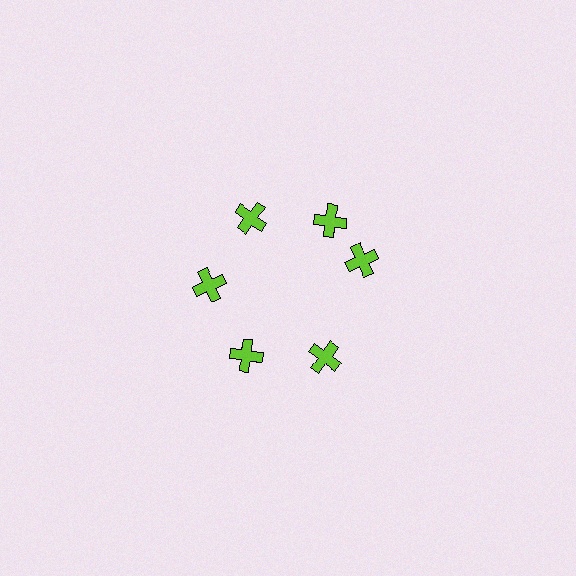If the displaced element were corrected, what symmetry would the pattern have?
It would have 6-fold rotational symmetry — the pattern would map onto itself every 60 degrees.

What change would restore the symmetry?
The symmetry would be restored by rotating it back into even spacing with its neighbors so that all 6 crosses sit at equal angles and equal distance from the center.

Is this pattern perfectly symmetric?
No. The 6 lime crosses are arranged in a ring, but one element near the 3 o'clock position is rotated out of alignment along the ring, breaking the 6-fold rotational symmetry.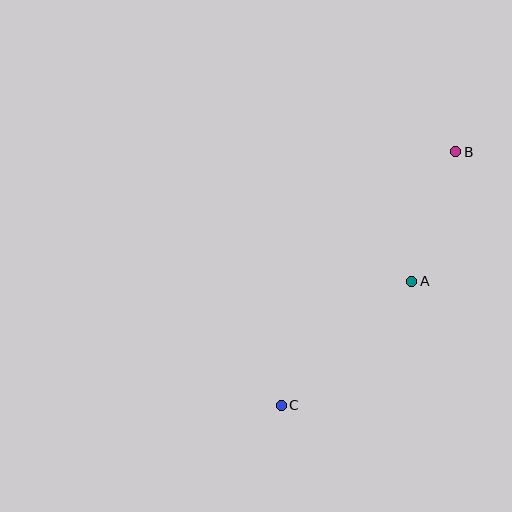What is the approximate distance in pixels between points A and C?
The distance between A and C is approximately 180 pixels.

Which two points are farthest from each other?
Points B and C are farthest from each other.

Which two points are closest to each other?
Points A and B are closest to each other.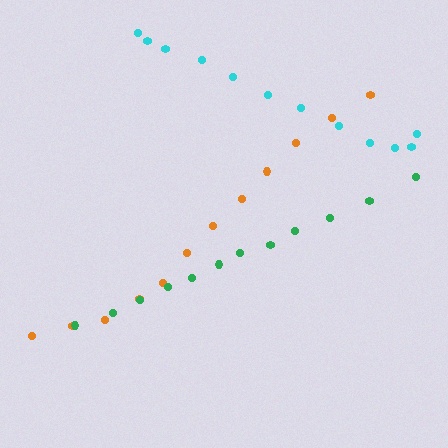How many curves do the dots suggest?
There are 3 distinct paths.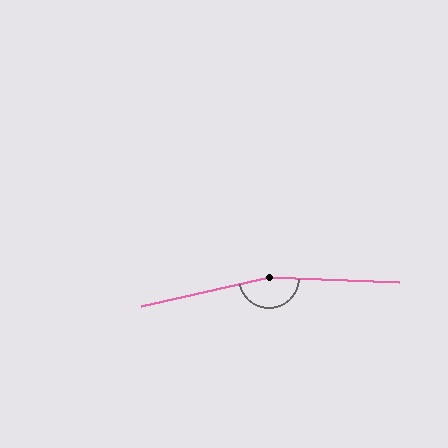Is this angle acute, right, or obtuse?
It is obtuse.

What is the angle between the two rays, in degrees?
Approximately 165 degrees.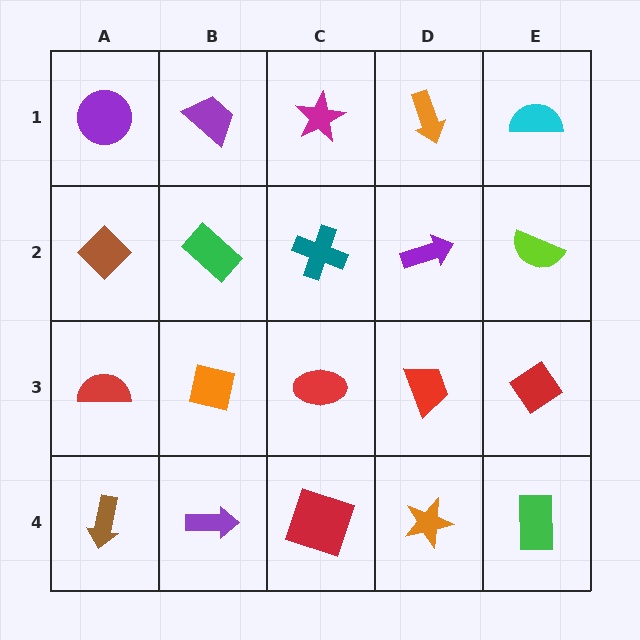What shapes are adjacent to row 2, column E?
A cyan semicircle (row 1, column E), a red diamond (row 3, column E), a purple arrow (row 2, column D).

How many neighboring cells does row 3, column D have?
4.